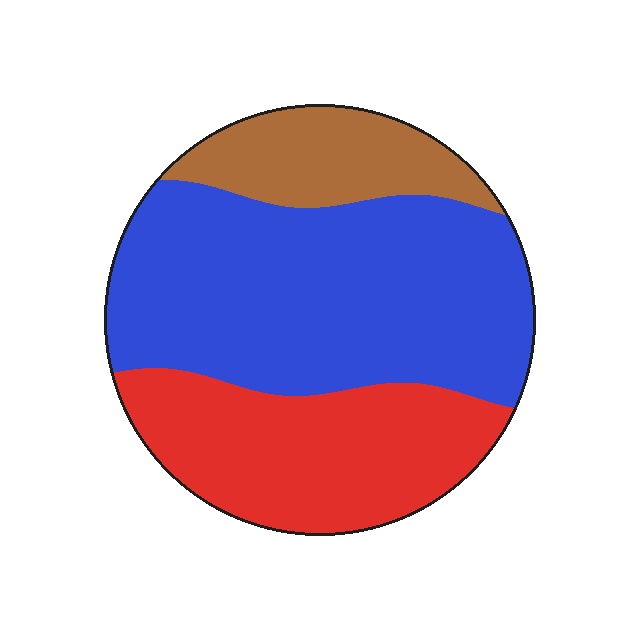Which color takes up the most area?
Blue, at roughly 55%.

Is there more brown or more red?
Red.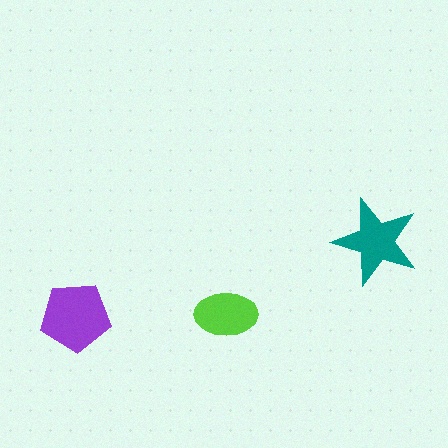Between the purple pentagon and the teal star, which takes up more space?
The purple pentagon.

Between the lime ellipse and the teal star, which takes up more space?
The teal star.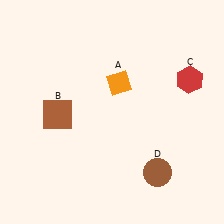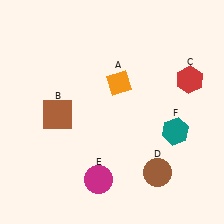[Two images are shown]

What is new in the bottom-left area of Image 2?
A magenta circle (E) was added in the bottom-left area of Image 2.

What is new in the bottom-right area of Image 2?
A teal hexagon (F) was added in the bottom-right area of Image 2.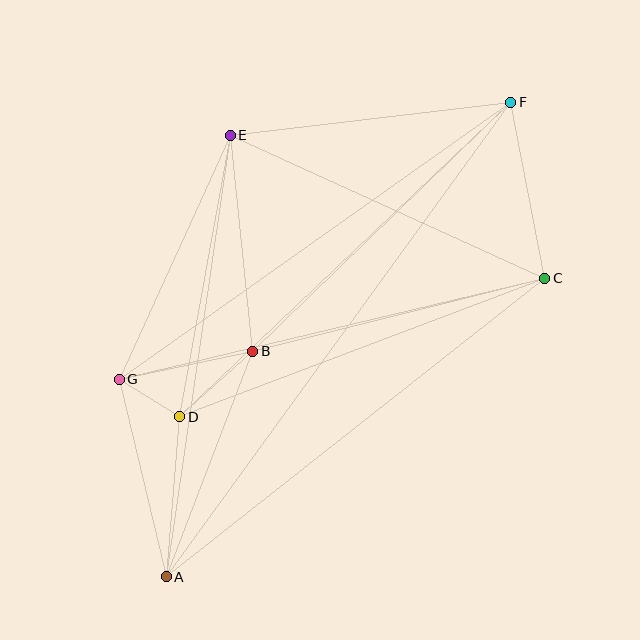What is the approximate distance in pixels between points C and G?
The distance between C and G is approximately 437 pixels.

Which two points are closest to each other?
Points D and G are closest to each other.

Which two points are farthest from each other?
Points A and F are farthest from each other.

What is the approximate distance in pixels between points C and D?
The distance between C and D is approximately 390 pixels.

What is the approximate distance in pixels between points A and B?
The distance between A and B is approximately 241 pixels.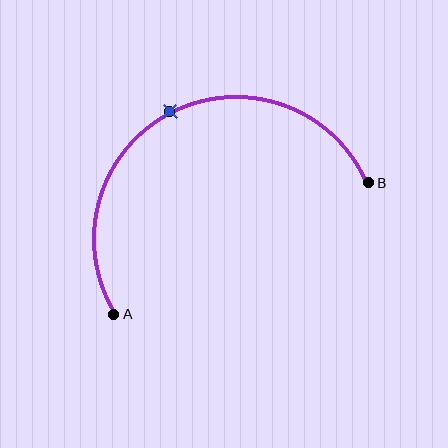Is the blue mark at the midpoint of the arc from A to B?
Yes. The blue mark lies on the arc at equal arc-length from both A and B — it is the arc midpoint.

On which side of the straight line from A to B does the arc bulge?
The arc bulges above the straight line connecting A and B.